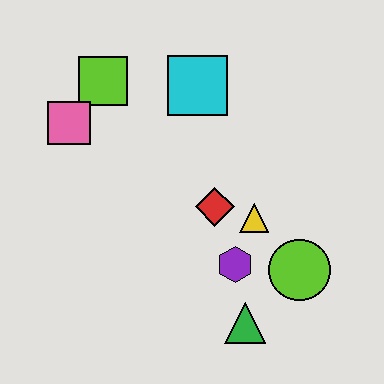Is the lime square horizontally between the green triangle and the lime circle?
No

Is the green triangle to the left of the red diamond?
No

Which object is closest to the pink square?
The lime square is closest to the pink square.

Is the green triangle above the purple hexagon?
No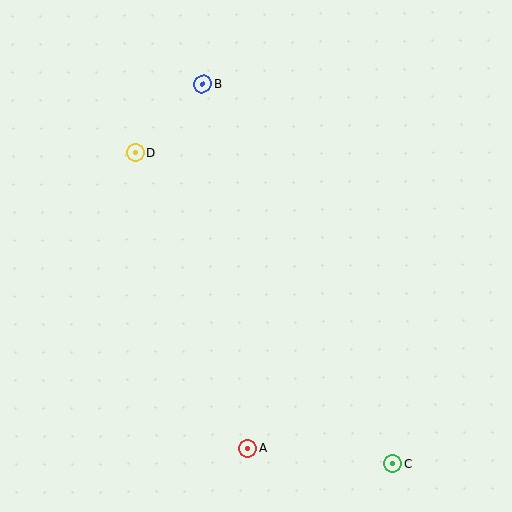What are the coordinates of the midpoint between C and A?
The midpoint between C and A is at (320, 456).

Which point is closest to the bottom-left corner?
Point A is closest to the bottom-left corner.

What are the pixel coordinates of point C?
Point C is at (393, 463).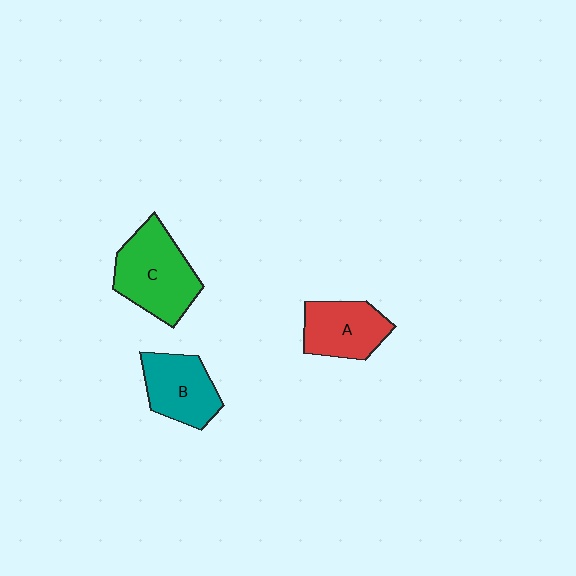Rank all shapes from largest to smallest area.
From largest to smallest: C (green), B (teal), A (red).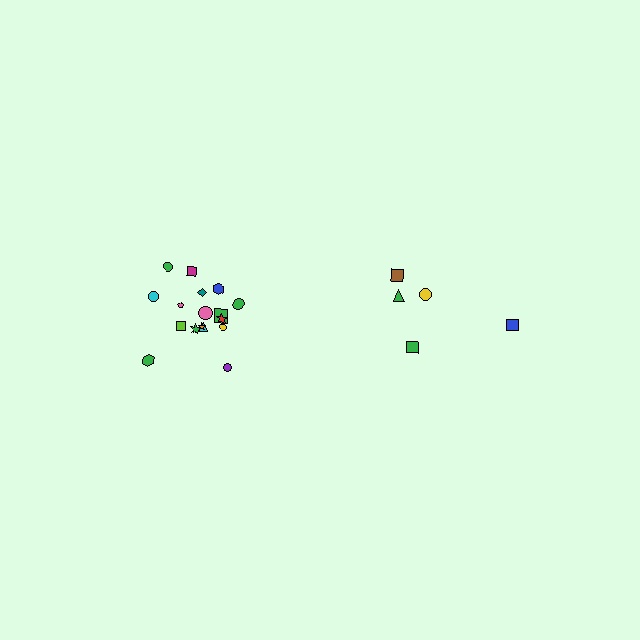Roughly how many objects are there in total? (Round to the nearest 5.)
Roughly 25 objects in total.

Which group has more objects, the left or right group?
The left group.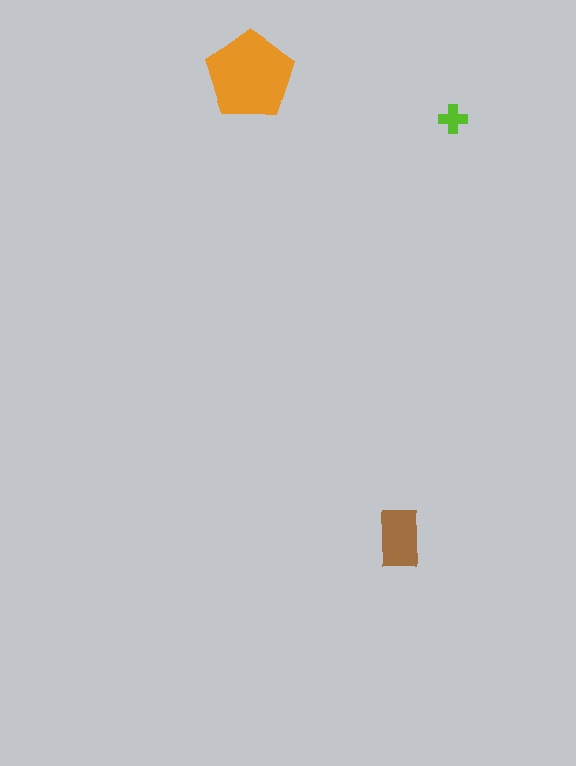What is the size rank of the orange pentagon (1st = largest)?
1st.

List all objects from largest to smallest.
The orange pentagon, the brown rectangle, the lime cross.